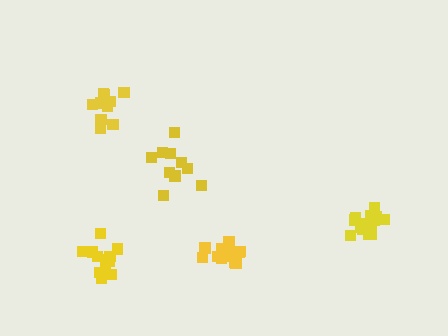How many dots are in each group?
Group 1: 10 dots, Group 2: 15 dots, Group 3: 12 dots, Group 4: 10 dots, Group 5: 12 dots (59 total).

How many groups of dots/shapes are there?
There are 5 groups.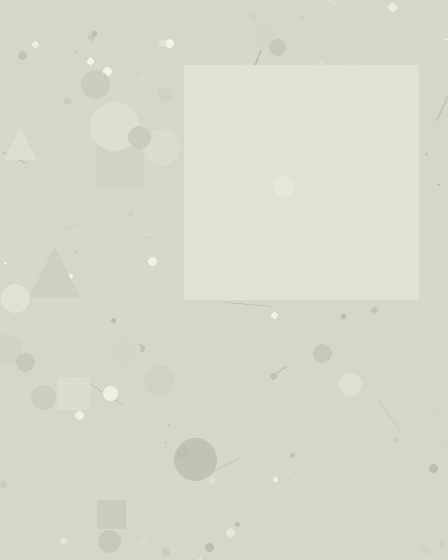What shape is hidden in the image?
A square is hidden in the image.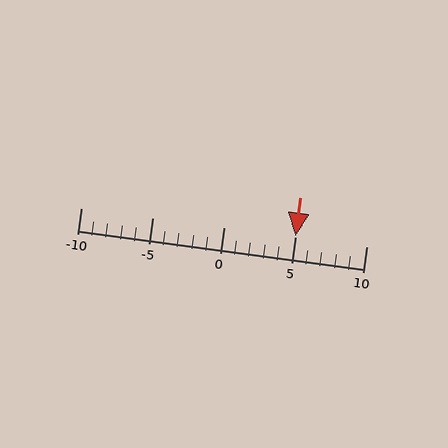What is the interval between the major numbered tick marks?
The major tick marks are spaced 5 units apart.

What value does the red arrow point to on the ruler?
The red arrow points to approximately 5.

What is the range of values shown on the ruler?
The ruler shows values from -10 to 10.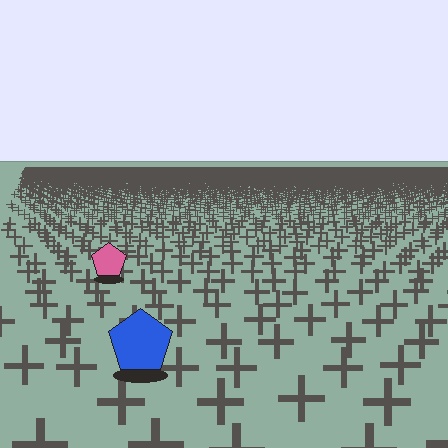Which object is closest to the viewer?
The blue pentagon is closest. The texture marks near it are larger and more spread out.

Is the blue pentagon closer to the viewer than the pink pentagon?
Yes. The blue pentagon is closer — you can tell from the texture gradient: the ground texture is coarser near it.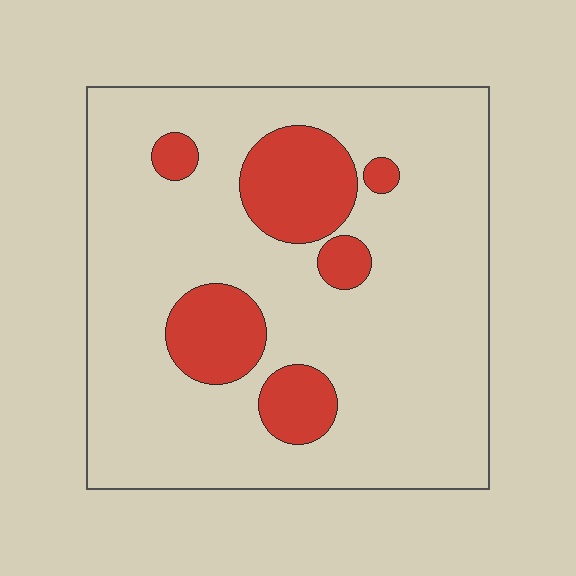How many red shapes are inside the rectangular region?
6.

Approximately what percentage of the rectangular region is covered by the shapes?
Approximately 20%.